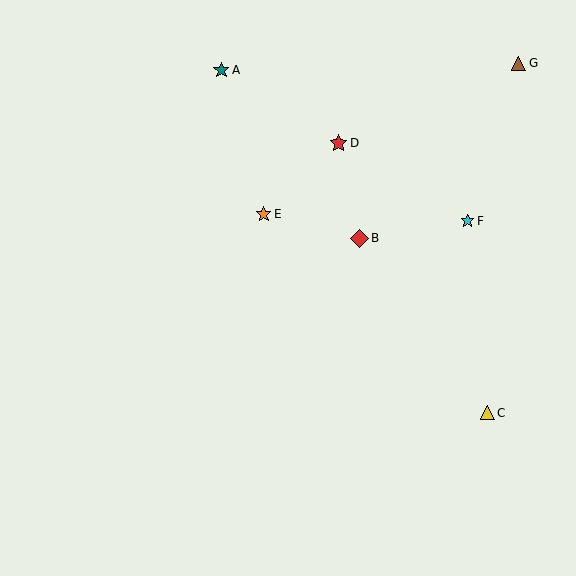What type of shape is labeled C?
Shape C is a yellow triangle.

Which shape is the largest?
The red diamond (labeled B) is the largest.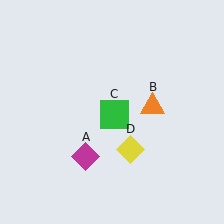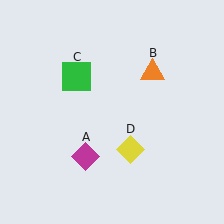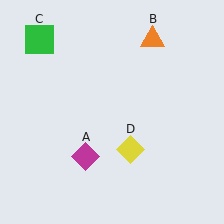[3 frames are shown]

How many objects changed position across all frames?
2 objects changed position: orange triangle (object B), green square (object C).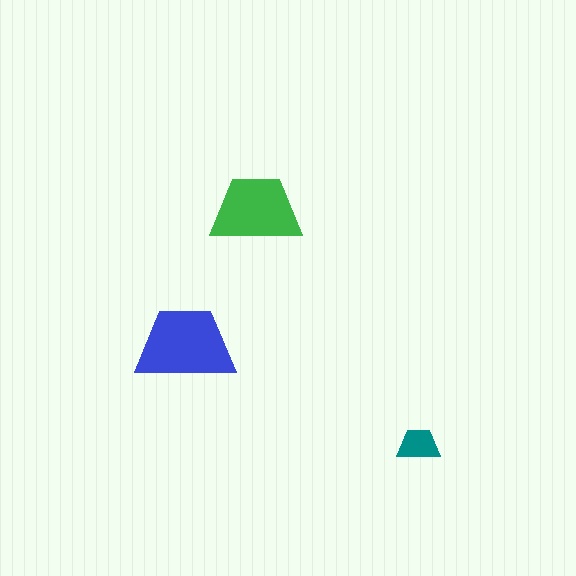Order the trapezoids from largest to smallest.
the blue one, the green one, the teal one.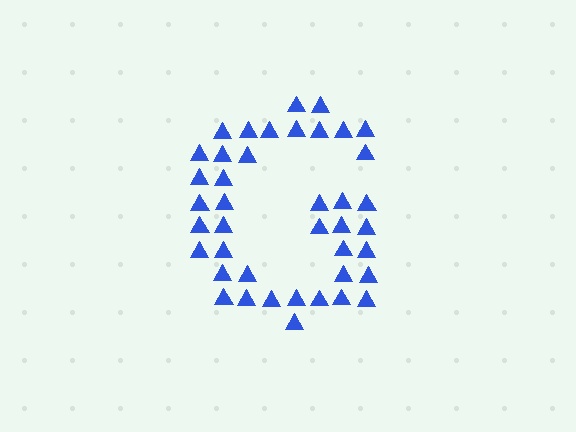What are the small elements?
The small elements are triangles.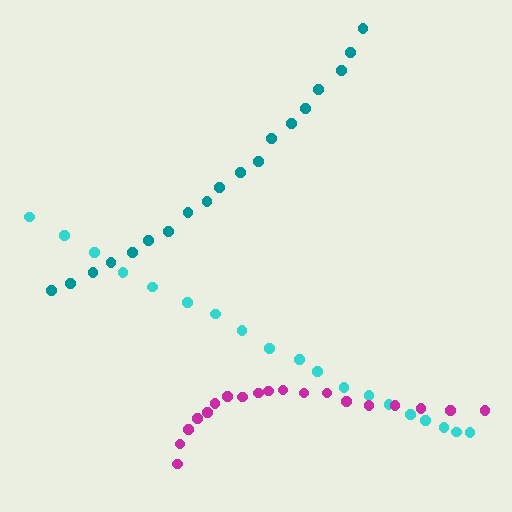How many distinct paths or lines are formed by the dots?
There are 3 distinct paths.